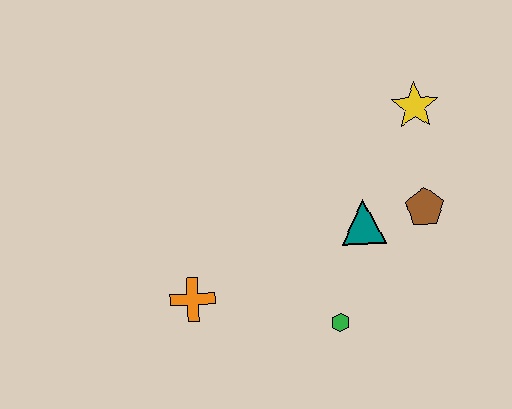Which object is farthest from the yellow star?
The orange cross is farthest from the yellow star.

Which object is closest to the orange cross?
The green hexagon is closest to the orange cross.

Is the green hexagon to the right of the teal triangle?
No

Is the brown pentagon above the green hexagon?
Yes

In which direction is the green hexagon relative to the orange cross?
The green hexagon is to the right of the orange cross.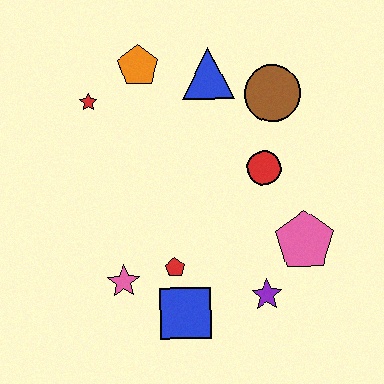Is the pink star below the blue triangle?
Yes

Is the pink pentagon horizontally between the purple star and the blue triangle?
No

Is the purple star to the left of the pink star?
No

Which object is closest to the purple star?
The pink pentagon is closest to the purple star.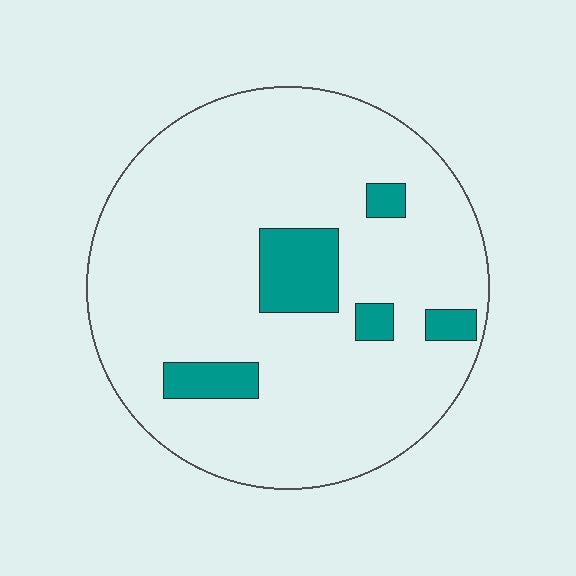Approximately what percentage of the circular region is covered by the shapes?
Approximately 10%.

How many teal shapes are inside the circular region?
5.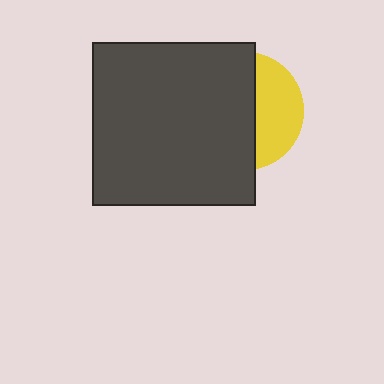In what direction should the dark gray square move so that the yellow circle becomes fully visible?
The dark gray square should move left. That is the shortest direction to clear the overlap and leave the yellow circle fully visible.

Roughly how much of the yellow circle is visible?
A small part of it is visible (roughly 39%).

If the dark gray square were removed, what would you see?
You would see the complete yellow circle.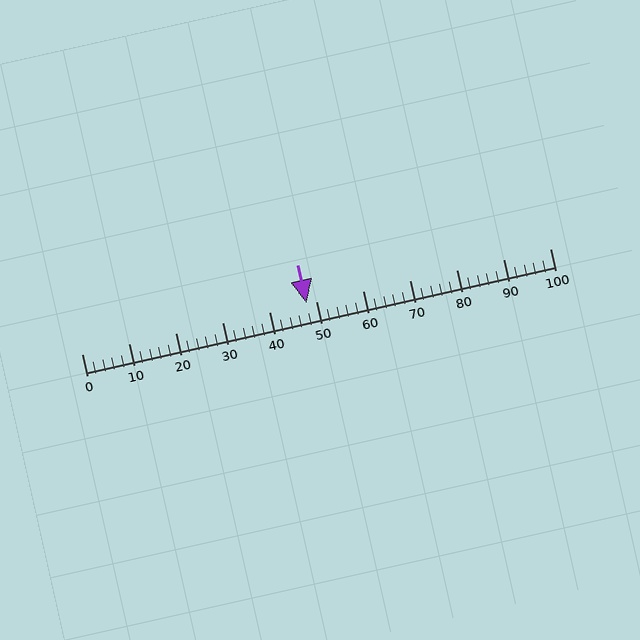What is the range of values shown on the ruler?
The ruler shows values from 0 to 100.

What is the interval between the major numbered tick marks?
The major tick marks are spaced 10 units apart.